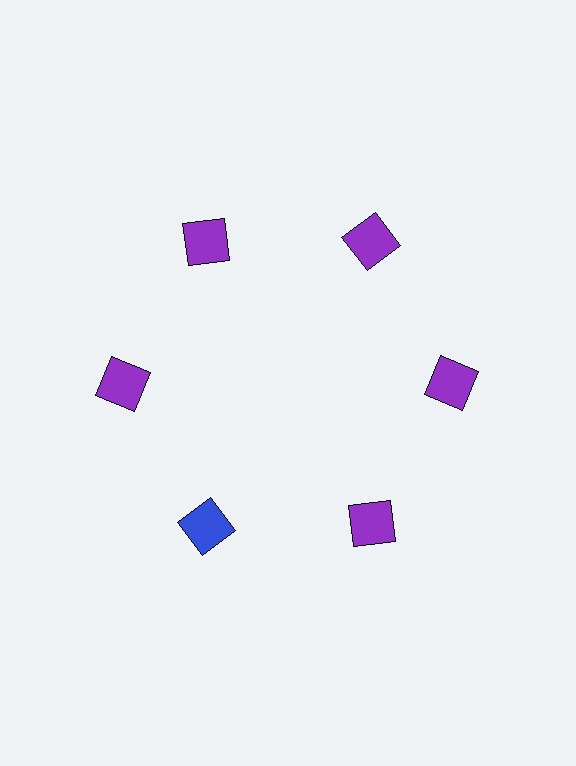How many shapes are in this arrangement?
There are 6 shapes arranged in a ring pattern.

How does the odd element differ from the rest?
It has a different color: blue instead of purple.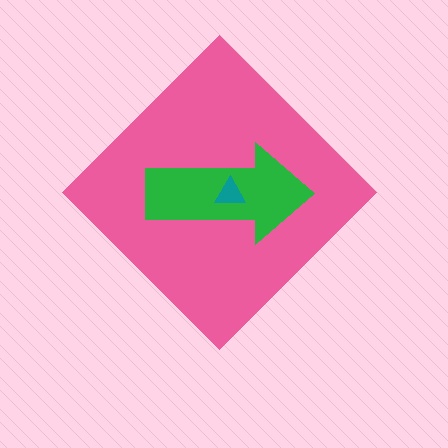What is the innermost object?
The teal triangle.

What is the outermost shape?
The pink diamond.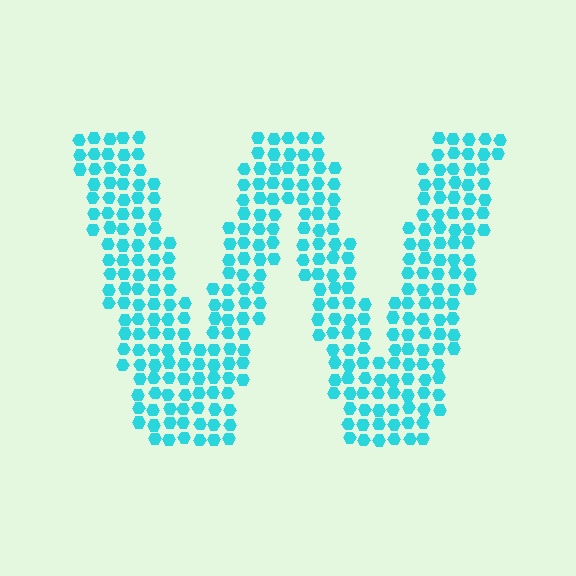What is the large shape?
The large shape is the letter W.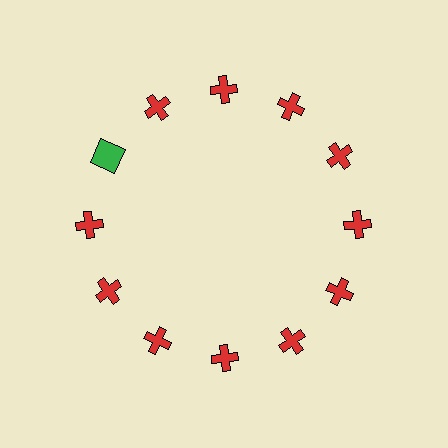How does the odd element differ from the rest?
It differs in both color (green instead of red) and shape (square instead of cross).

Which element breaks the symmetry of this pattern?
The green square at roughly the 10 o'clock position breaks the symmetry. All other shapes are red crosses.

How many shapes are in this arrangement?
There are 12 shapes arranged in a ring pattern.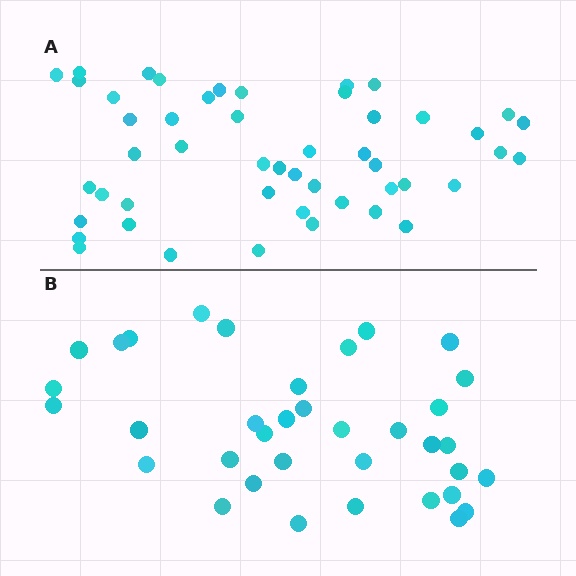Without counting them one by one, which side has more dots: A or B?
Region A (the top region) has more dots.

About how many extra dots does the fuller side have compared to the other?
Region A has approximately 15 more dots than region B.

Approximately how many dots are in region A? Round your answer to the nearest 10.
About 50 dots. (The exact count is 49, which rounds to 50.)